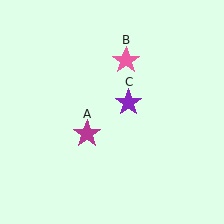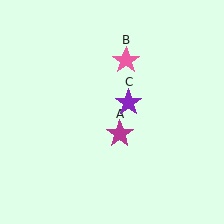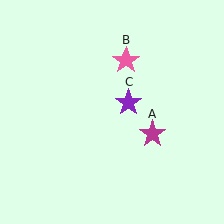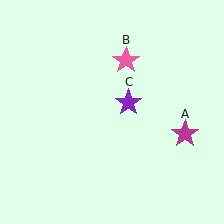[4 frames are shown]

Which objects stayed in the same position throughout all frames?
Pink star (object B) and purple star (object C) remained stationary.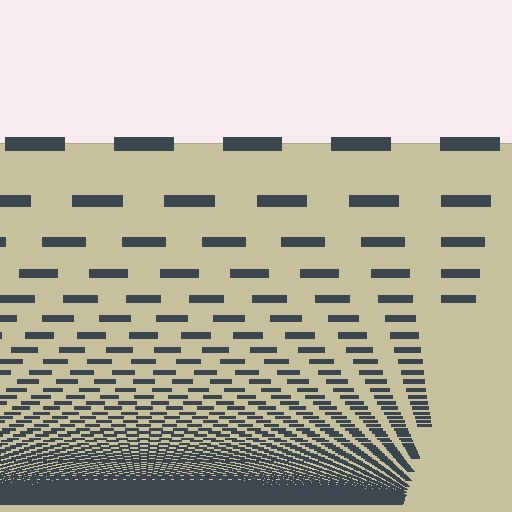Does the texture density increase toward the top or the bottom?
Density increases toward the bottom.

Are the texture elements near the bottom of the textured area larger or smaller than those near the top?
Smaller. The gradient is inverted — elements near the bottom are smaller and denser.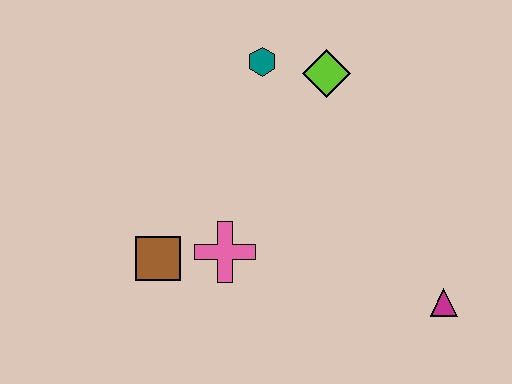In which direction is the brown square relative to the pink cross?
The brown square is to the left of the pink cross.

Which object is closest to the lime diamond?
The teal hexagon is closest to the lime diamond.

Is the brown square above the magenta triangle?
Yes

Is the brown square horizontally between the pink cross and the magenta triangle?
No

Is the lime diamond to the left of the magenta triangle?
Yes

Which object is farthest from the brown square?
The magenta triangle is farthest from the brown square.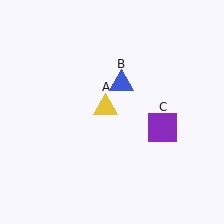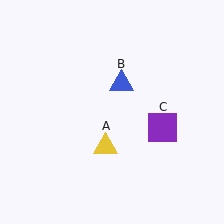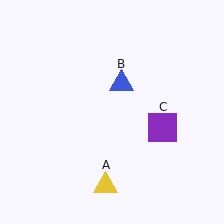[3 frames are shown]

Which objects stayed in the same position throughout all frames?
Blue triangle (object B) and purple square (object C) remained stationary.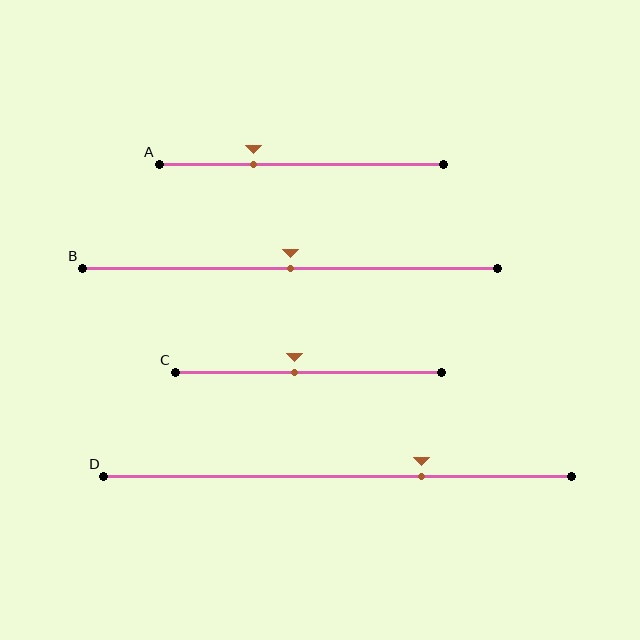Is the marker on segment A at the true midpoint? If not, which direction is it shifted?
No, the marker on segment A is shifted to the left by about 17% of the segment length.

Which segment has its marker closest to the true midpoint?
Segment B has its marker closest to the true midpoint.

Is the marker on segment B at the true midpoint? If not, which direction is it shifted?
Yes, the marker on segment B is at the true midpoint.